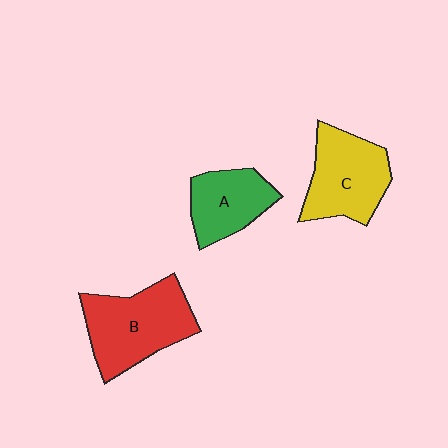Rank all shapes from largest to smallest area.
From largest to smallest: B (red), C (yellow), A (green).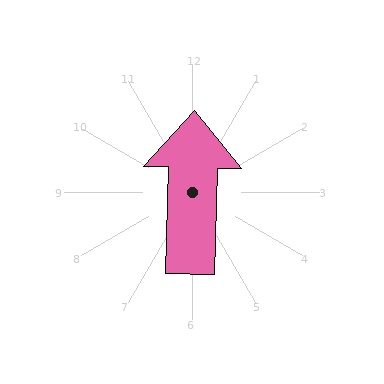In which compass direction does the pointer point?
North.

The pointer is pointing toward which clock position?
Roughly 12 o'clock.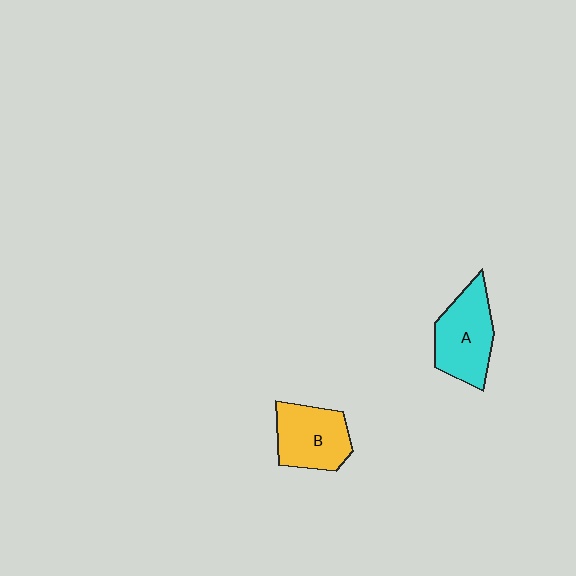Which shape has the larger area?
Shape A (cyan).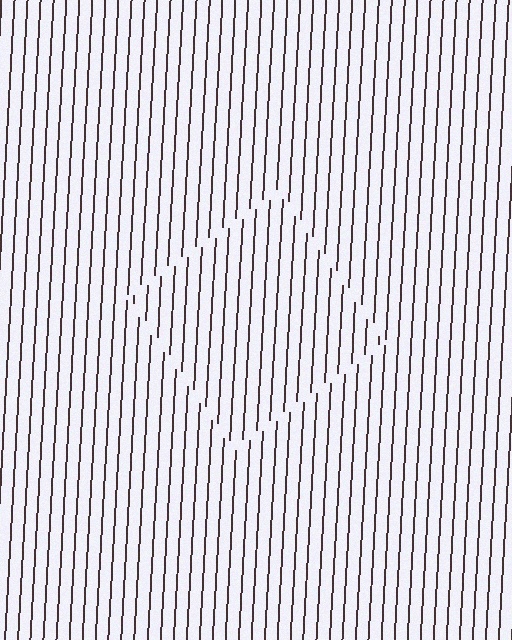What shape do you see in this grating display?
An illusory square. The interior of the shape contains the same grating, shifted by half a period — the contour is defined by the phase discontinuity where line-ends from the inner and outer gratings abut.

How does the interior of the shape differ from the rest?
The interior of the shape contains the same grating, shifted by half a period — the contour is defined by the phase discontinuity where line-ends from the inner and outer gratings abut.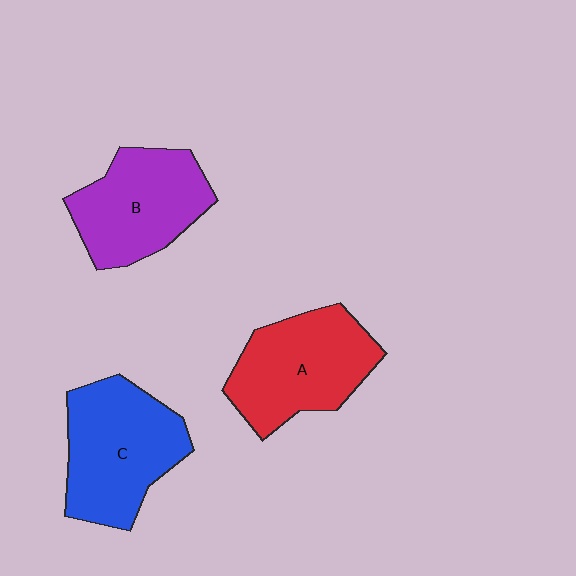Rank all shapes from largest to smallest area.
From largest to smallest: C (blue), A (red), B (purple).